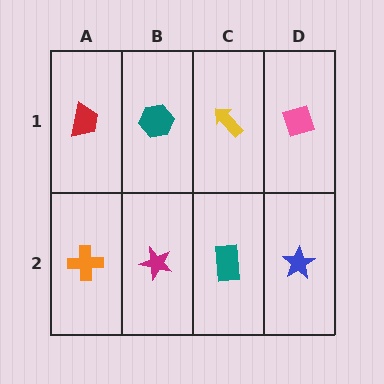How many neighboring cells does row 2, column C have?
3.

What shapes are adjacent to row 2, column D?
A pink diamond (row 1, column D), a teal rectangle (row 2, column C).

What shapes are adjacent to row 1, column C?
A teal rectangle (row 2, column C), a teal hexagon (row 1, column B), a pink diamond (row 1, column D).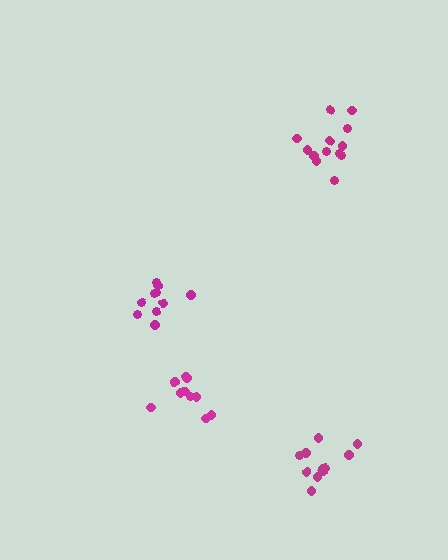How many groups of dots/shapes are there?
There are 4 groups.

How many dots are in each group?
Group 1: 13 dots, Group 2: 10 dots, Group 3: 11 dots, Group 4: 11 dots (45 total).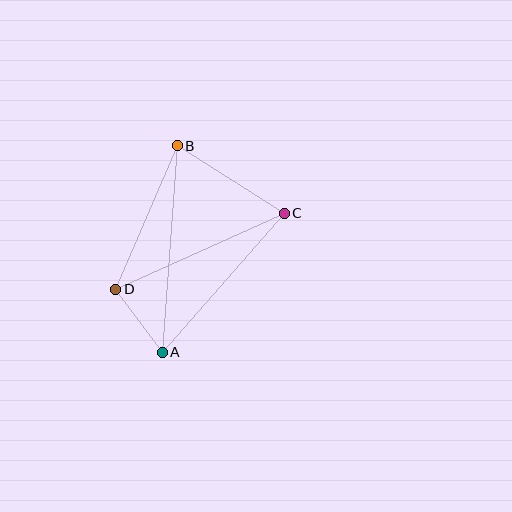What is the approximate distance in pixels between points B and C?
The distance between B and C is approximately 126 pixels.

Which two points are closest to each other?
Points A and D are closest to each other.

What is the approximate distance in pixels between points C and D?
The distance between C and D is approximately 184 pixels.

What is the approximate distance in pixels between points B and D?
The distance between B and D is approximately 156 pixels.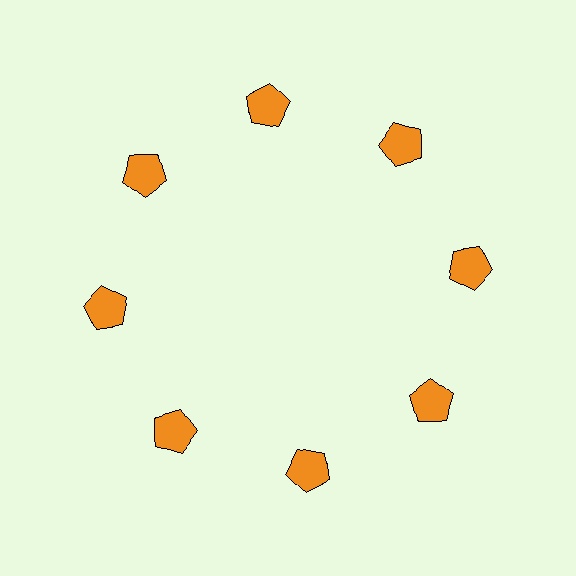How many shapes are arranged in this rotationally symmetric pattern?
There are 8 shapes, arranged in 8 groups of 1.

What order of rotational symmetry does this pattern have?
This pattern has 8-fold rotational symmetry.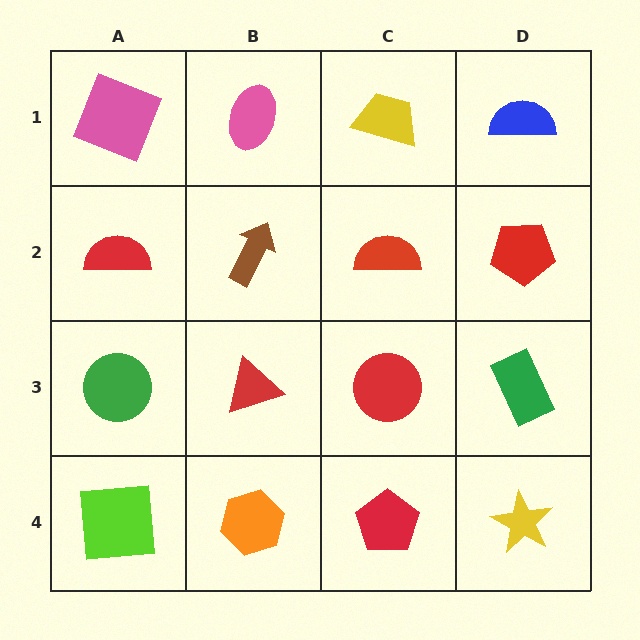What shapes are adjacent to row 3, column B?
A brown arrow (row 2, column B), an orange hexagon (row 4, column B), a green circle (row 3, column A), a red circle (row 3, column C).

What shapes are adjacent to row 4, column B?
A red triangle (row 3, column B), a lime square (row 4, column A), a red pentagon (row 4, column C).